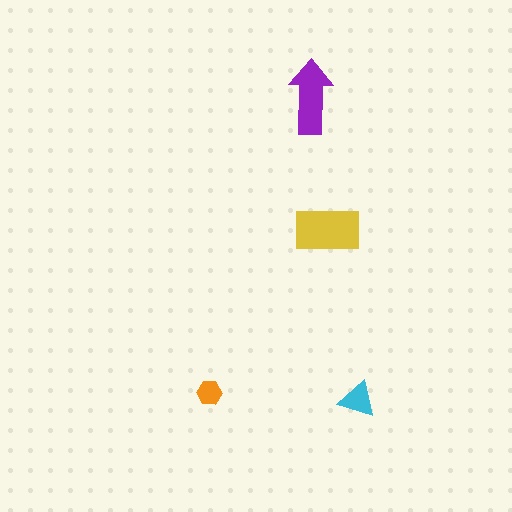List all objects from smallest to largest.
The orange hexagon, the cyan triangle, the purple arrow, the yellow rectangle.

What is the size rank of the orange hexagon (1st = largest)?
4th.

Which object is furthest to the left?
The orange hexagon is leftmost.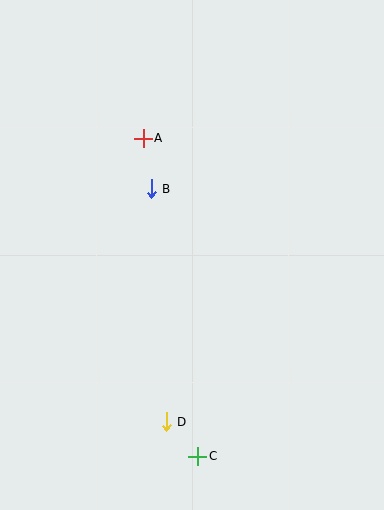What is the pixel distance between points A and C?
The distance between A and C is 323 pixels.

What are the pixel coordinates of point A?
Point A is at (143, 138).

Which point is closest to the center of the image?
Point B at (151, 189) is closest to the center.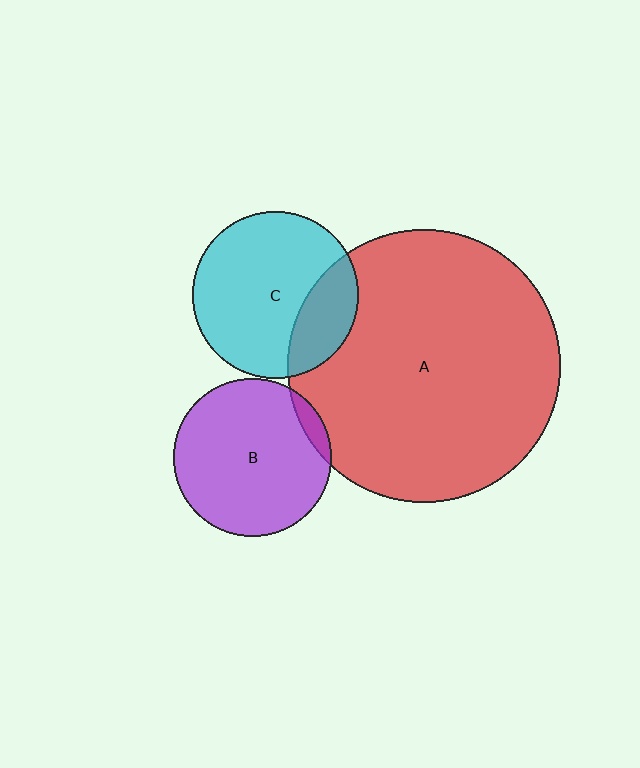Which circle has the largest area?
Circle A (red).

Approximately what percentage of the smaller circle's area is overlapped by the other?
Approximately 5%.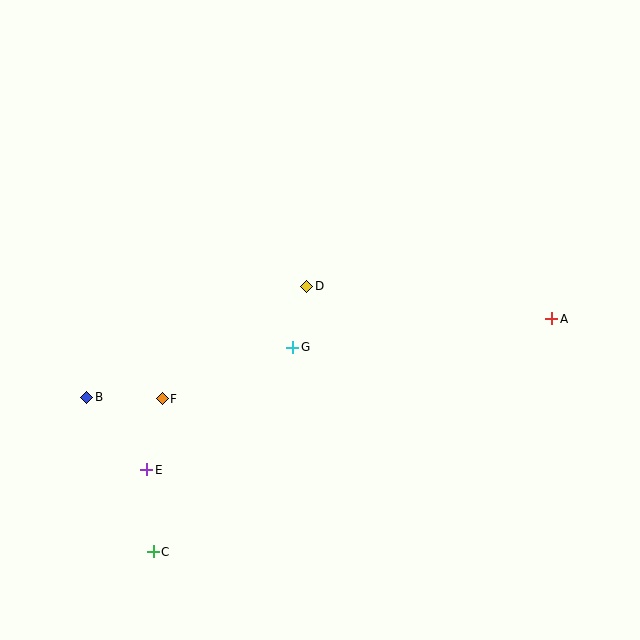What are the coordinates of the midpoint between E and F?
The midpoint between E and F is at (154, 434).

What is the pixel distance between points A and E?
The distance between A and E is 432 pixels.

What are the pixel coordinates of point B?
Point B is at (87, 397).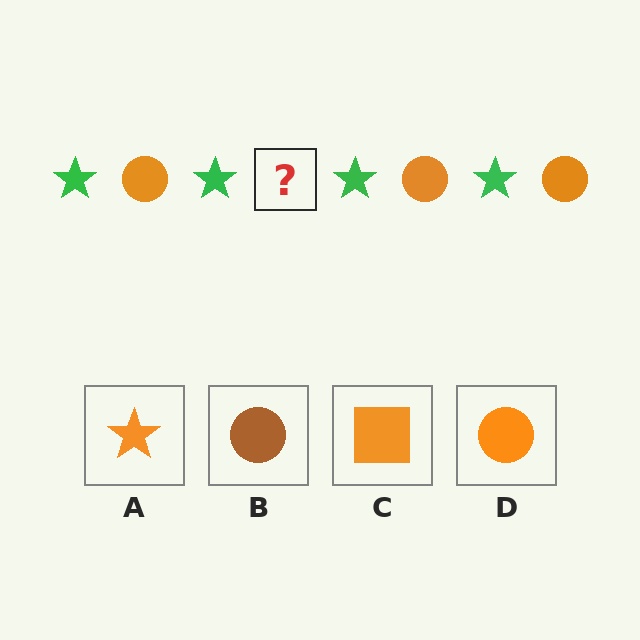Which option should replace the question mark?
Option D.